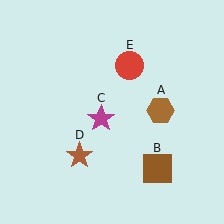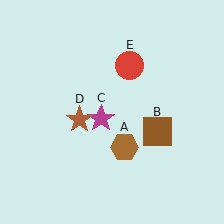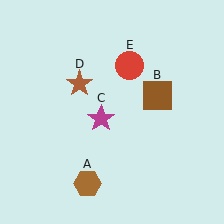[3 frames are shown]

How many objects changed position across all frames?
3 objects changed position: brown hexagon (object A), brown square (object B), brown star (object D).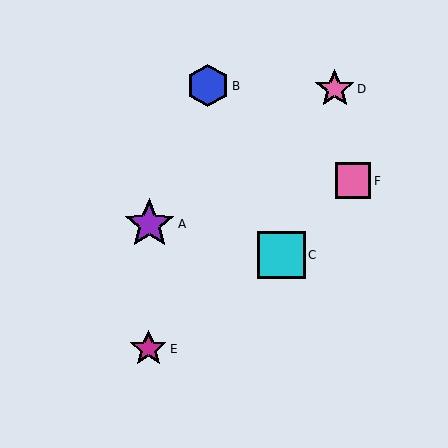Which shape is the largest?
The purple star (labeled A) is the largest.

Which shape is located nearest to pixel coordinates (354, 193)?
The pink square (labeled F) at (353, 181) is nearest to that location.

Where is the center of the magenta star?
The center of the magenta star is at (148, 349).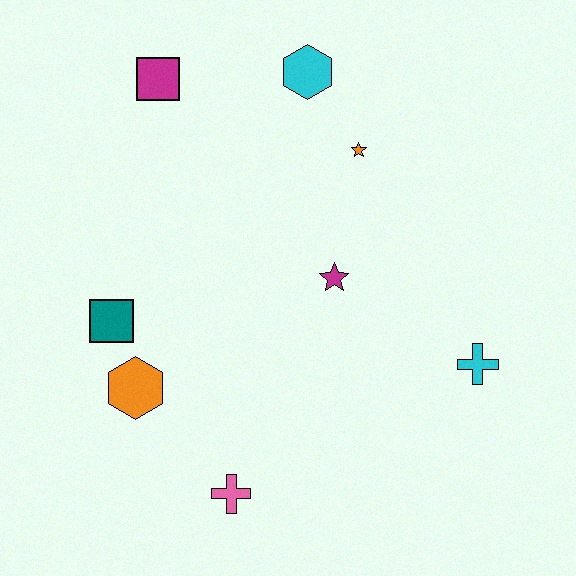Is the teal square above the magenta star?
No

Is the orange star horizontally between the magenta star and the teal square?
No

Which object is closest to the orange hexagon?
The teal square is closest to the orange hexagon.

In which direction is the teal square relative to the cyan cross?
The teal square is to the left of the cyan cross.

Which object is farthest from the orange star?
The pink cross is farthest from the orange star.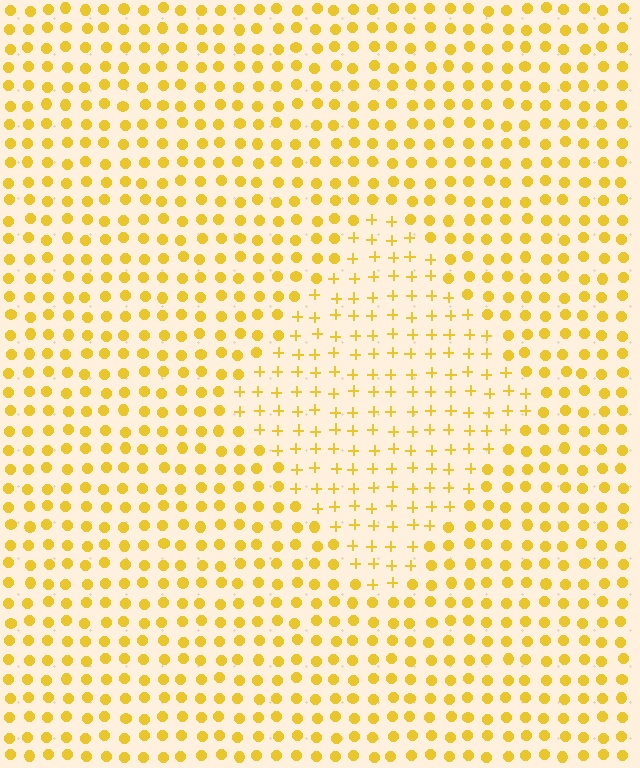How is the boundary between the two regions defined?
The boundary is defined by a change in element shape: plus signs inside vs. circles outside. All elements share the same color and spacing.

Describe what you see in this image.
The image is filled with small yellow elements arranged in a uniform grid. A diamond-shaped region contains plus signs, while the surrounding area contains circles. The boundary is defined purely by the change in element shape.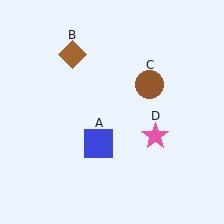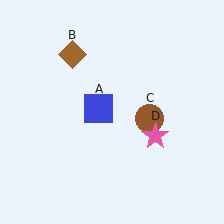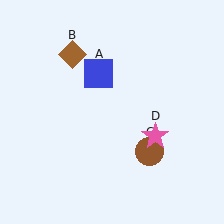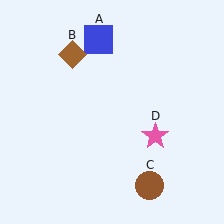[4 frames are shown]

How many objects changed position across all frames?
2 objects changed position: blue square (object A), brown circle (object C).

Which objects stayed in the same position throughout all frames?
Brown diamond (object B) and pink star (object D) remained stationary.